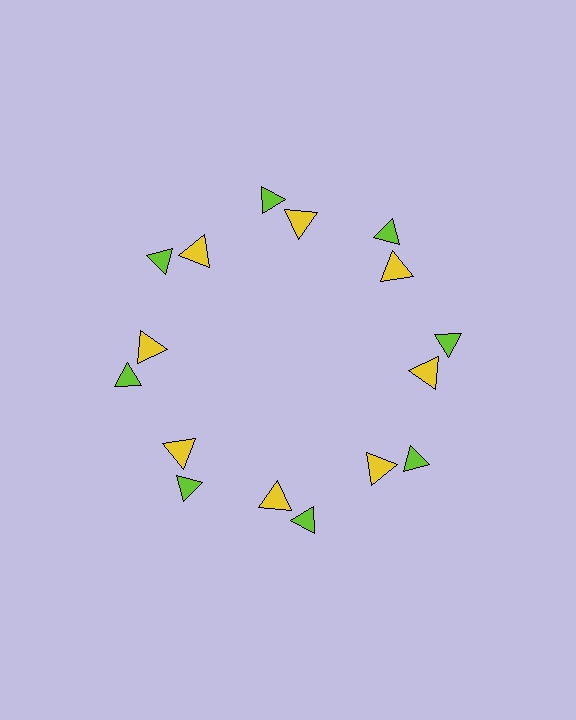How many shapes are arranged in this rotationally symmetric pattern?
There are 16 shapes, arranged in 8 groups of 2.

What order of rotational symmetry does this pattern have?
This pattern has 8-fold rotational symmetry.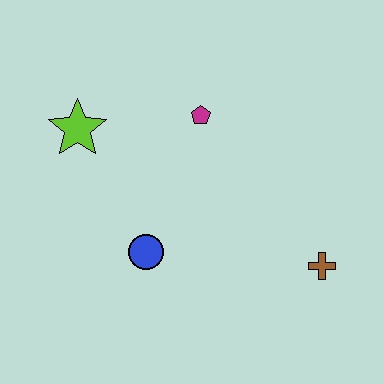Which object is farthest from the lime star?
The brown cross is farthest from the lime star.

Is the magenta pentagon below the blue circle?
No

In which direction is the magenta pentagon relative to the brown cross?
The magenta pentagon is above the brown cross.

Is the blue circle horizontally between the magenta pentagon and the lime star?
Yes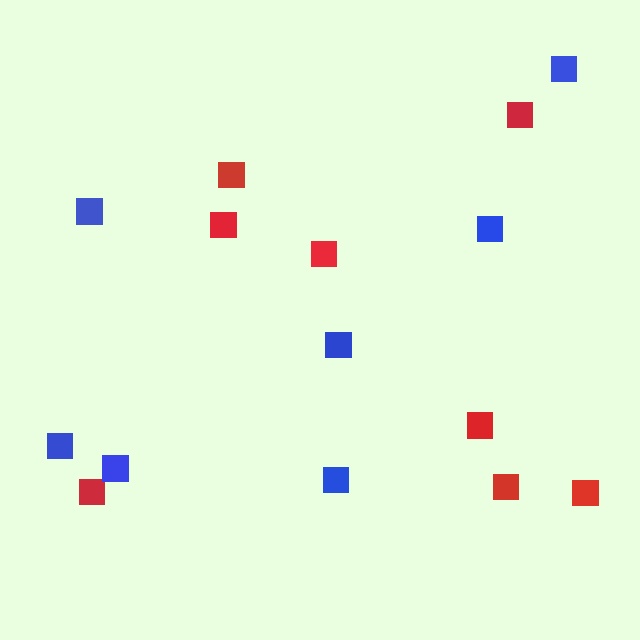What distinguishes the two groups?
There are 2 groups: one group of red squares (8) and one group of blue squares (7).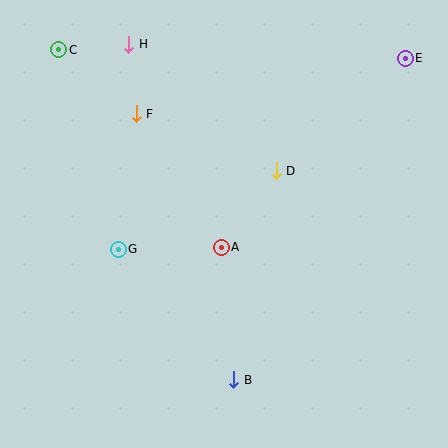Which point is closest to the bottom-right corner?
Point B is closest to the bottom-right corner.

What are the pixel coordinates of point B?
Point B is at (234, 380).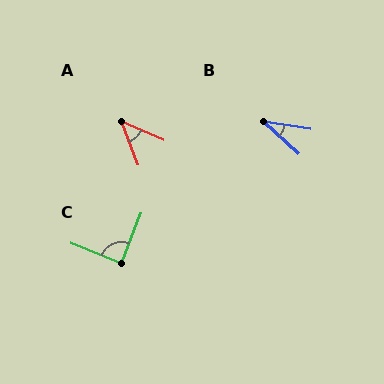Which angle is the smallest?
B, at approximately 34 degrees.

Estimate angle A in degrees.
Approximately 46 degrees.